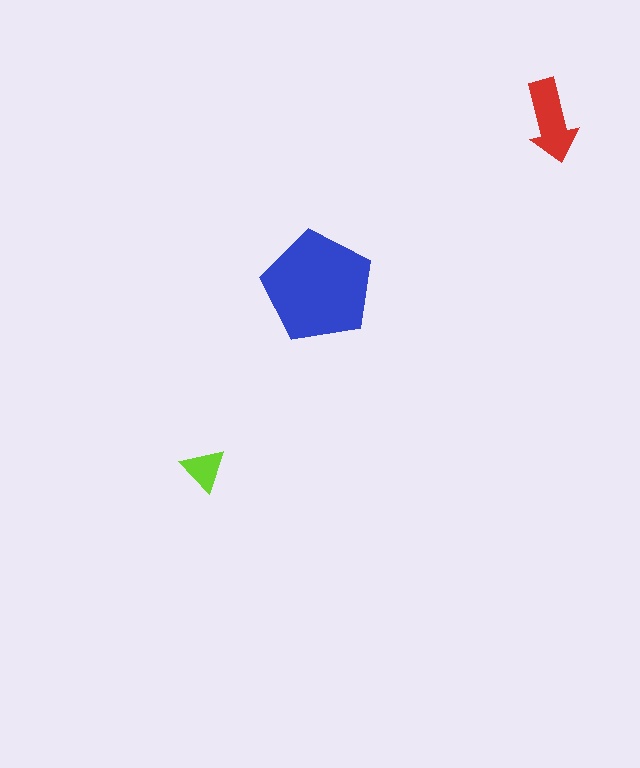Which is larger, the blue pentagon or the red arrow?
The blue pentagon.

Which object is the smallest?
The lime triangle.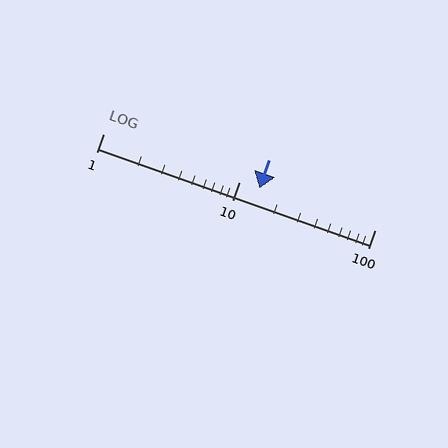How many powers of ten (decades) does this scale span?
The scale spans 2 decades, from 1 to 100.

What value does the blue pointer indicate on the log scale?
The pointer indicates approximately 14.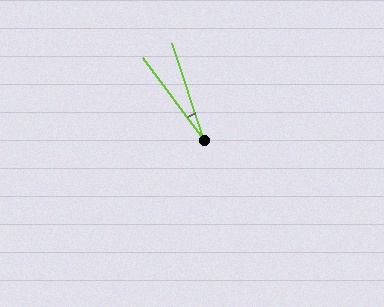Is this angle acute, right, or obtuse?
It is acute.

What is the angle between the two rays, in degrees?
Approximately 18 degrees.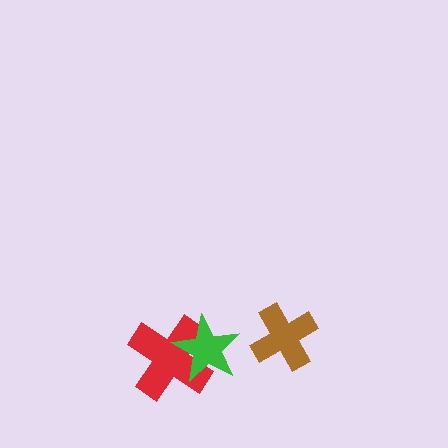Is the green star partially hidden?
No, no other shape covers it.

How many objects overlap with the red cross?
1 object overlaps with the red cross.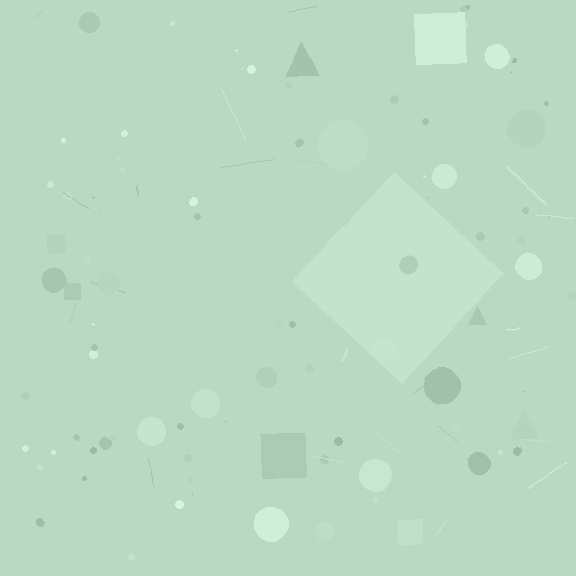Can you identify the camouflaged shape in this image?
The camouflaged shape is a diamond.